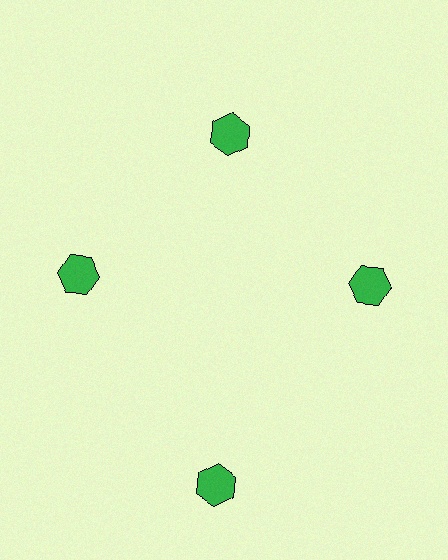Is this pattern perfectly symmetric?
No. The 4 green hexagons are arranged in a ring, but one element near the 6 o'clock position is pushed outward from the center, breaking the 4-fold rotational symmetry.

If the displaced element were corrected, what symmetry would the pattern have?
It would have 4-fold rotational symmetry — the pattern would map onto itself every 90 degrees.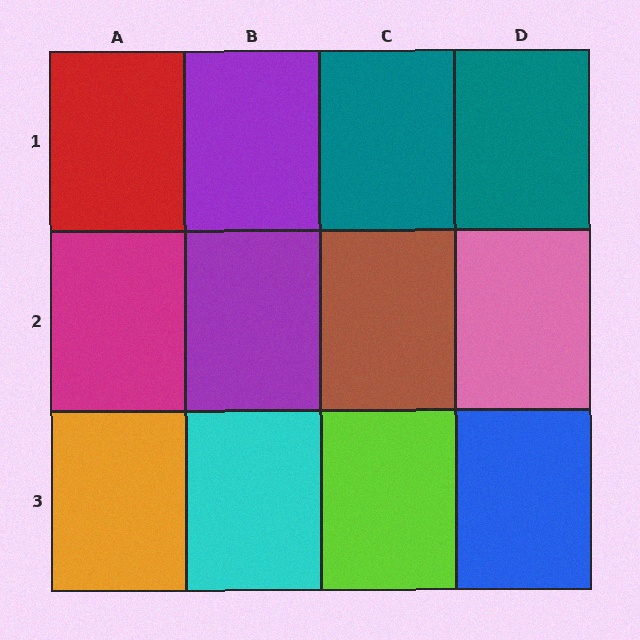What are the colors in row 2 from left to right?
Magenta, purple, brown, pink.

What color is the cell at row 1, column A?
Red.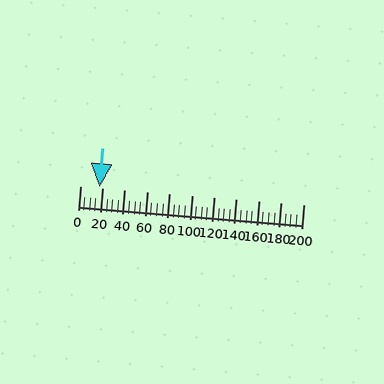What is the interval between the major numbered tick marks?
The major tick marks are spaced 20 units apart.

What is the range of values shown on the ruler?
The ruler shows values from 0 to 200.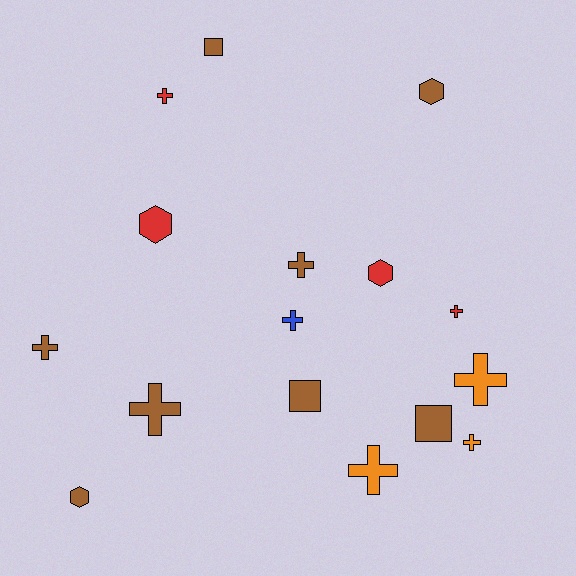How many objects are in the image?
There are 16 objects.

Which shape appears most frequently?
Cross, with 9 objects.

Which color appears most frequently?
Brown, with 8 objects.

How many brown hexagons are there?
There are 2 brown hexagons.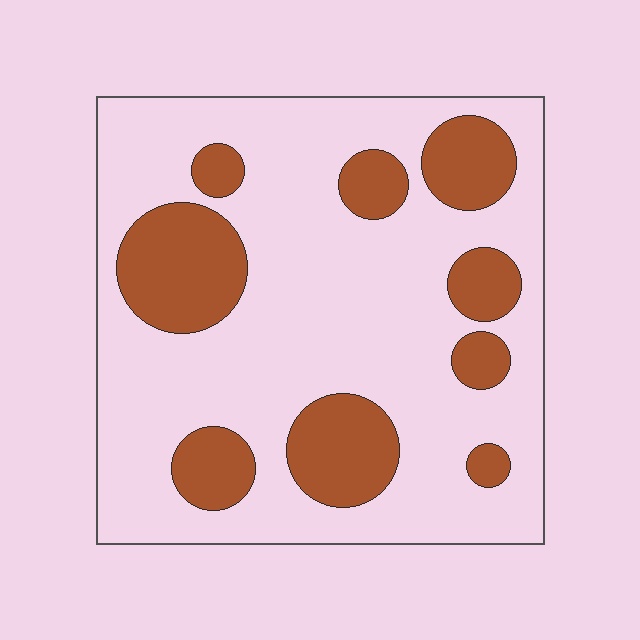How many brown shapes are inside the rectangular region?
9.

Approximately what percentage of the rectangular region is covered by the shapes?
Approximately 25%.